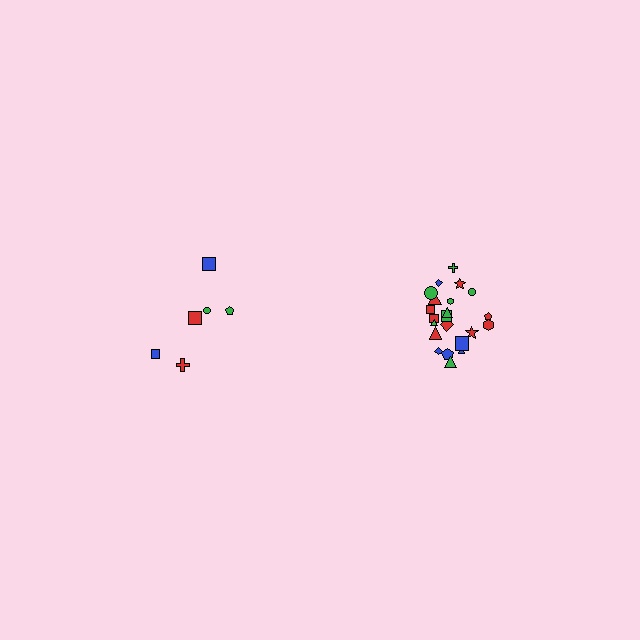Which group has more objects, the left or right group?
The right group.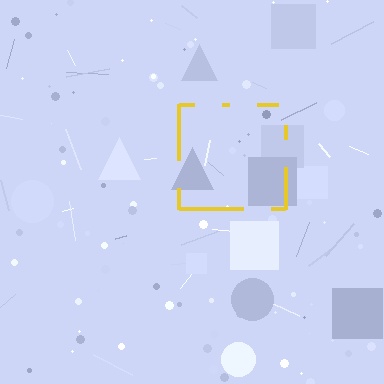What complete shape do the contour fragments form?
The contour fragments form a square.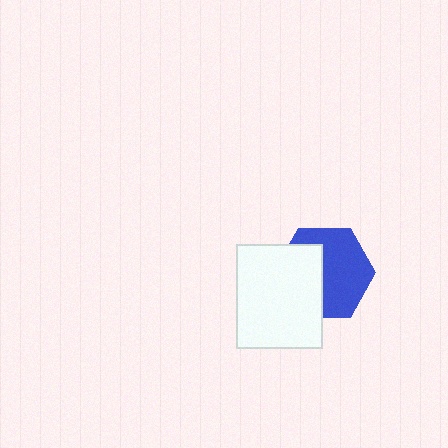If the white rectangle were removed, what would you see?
You would see the complete blue hexagon.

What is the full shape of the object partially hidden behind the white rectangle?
The partially hidden object is a blue hexagon.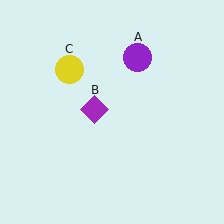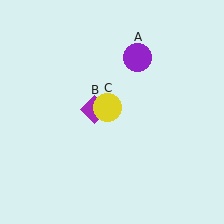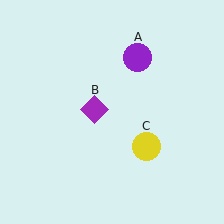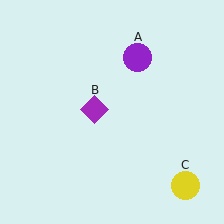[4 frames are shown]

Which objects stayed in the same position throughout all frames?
Purple circle (object A) and purple diamond (object B) remained stationary.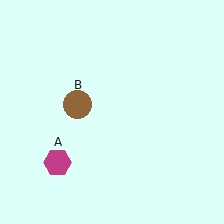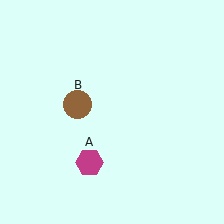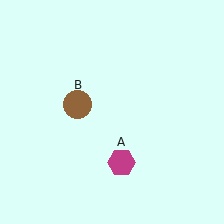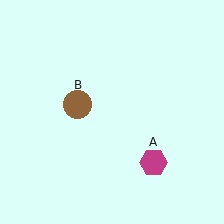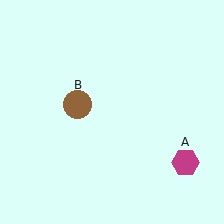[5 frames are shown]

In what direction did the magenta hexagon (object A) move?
The magenta hexagon (object A) moved right.